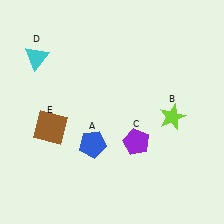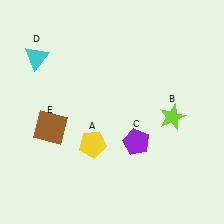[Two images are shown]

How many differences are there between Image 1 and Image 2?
There is 1 difference between the two images.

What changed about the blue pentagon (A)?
In Image 1, A is blue. In Image 2, it changed to yellow.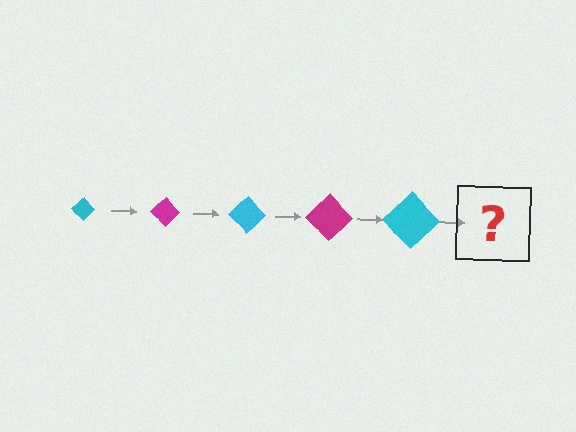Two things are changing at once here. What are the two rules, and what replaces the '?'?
The two rules are that the diamond grows larger each step and the color cycles through cyan and magenta. The '?' should be a magenta diamond, larger than the previous one.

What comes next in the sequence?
The next element should be a magenta diamond, larger than the previous one.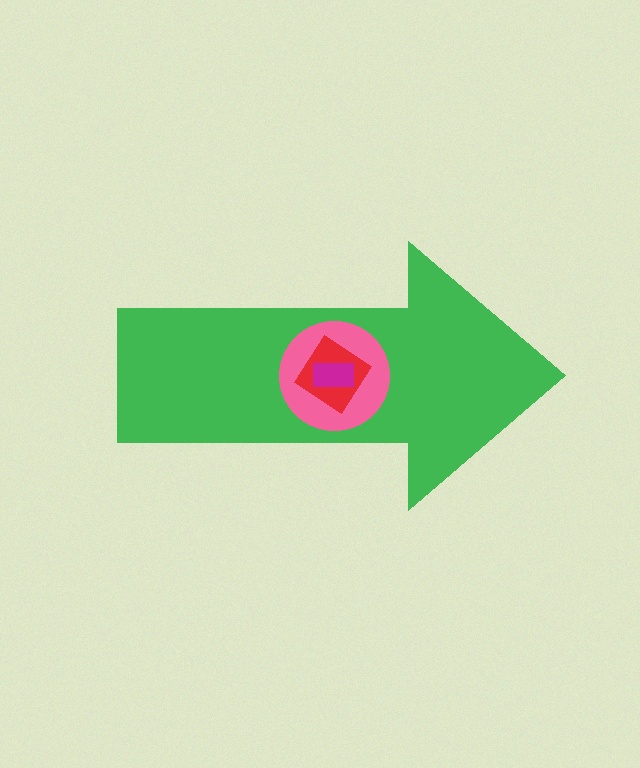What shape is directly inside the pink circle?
The red diamond.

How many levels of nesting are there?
4.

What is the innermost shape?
The magenta rectangle.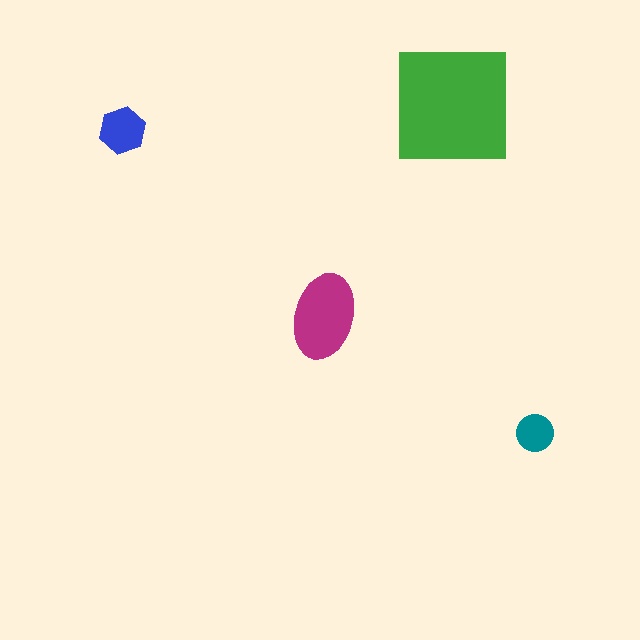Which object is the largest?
The green square.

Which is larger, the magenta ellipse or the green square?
The green square.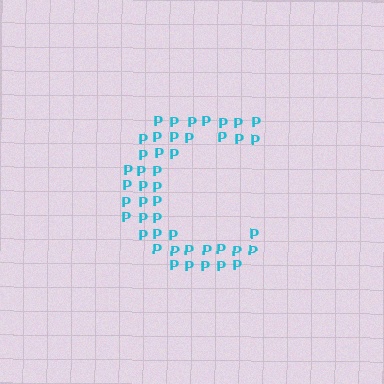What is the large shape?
The large shape is the letter C.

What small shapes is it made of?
It is made of small letter P's.